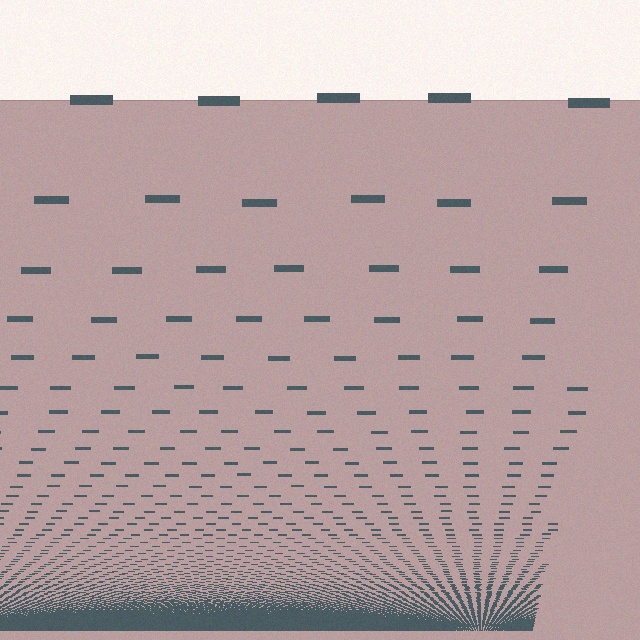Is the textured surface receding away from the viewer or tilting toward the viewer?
The surface appears to tilt toward the viewer. Texture elements get larger and sparser toward the top.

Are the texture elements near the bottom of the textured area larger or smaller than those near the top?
Smaller. The gradient is inverted — elements near the bottom are smaller and denser.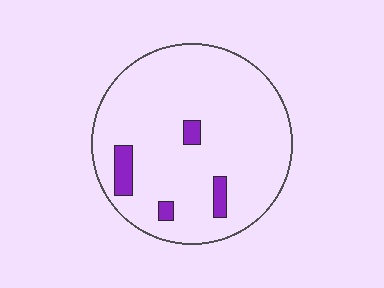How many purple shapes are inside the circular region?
4.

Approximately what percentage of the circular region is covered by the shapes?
Approximately 5%.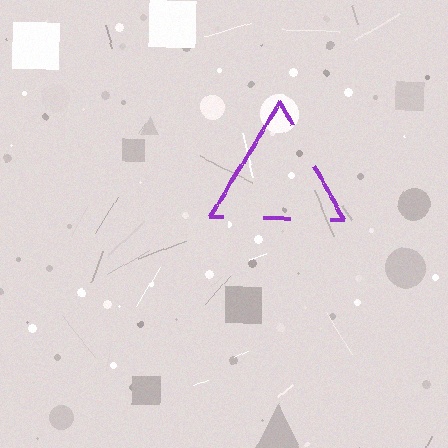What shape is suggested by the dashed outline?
The dashed outline suggests a triangle.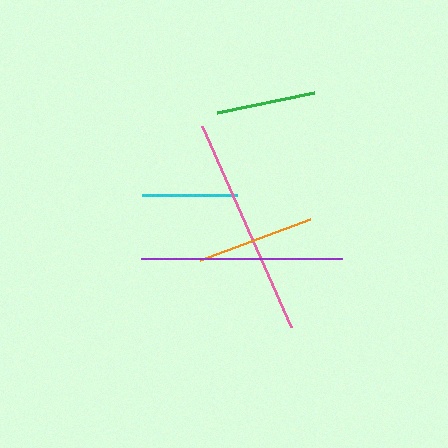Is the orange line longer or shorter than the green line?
The orange line is longer than the green line.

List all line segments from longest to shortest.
From longest to shortest: pink, purple, orange, green, cyan.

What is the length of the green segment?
The green segment is approximately 99 pixels long.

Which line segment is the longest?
The pink line is the longest at approximately 219 pixels.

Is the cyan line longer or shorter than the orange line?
The orange line is longer than the cyan line.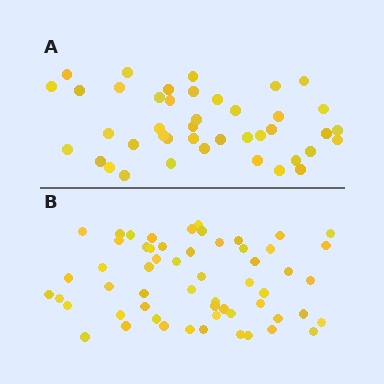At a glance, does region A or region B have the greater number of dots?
Region B (the bottom region) has more dots.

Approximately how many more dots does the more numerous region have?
Region B has approximately 15 more dots than region A.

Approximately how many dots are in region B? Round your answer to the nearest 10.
About 60 dots. (The exact count is 57, which rounds to 60.)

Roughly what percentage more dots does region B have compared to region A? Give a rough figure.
About 35% more.